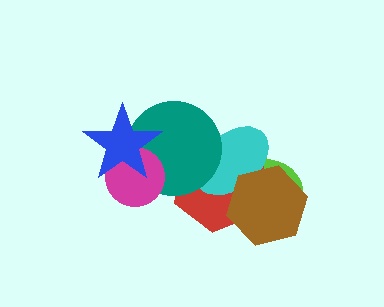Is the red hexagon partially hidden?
Yes, it is partially covered by another shape.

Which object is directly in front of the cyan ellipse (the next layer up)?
The brown hexagon is directly in front of the cyan ellipse.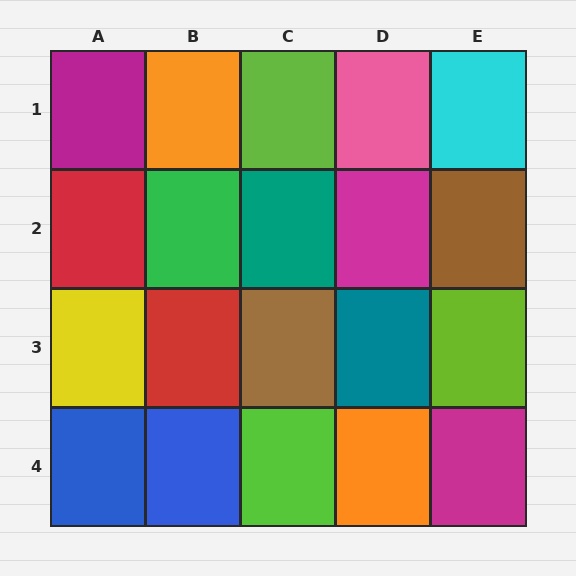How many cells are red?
2 cells are red.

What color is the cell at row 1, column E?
Cyan.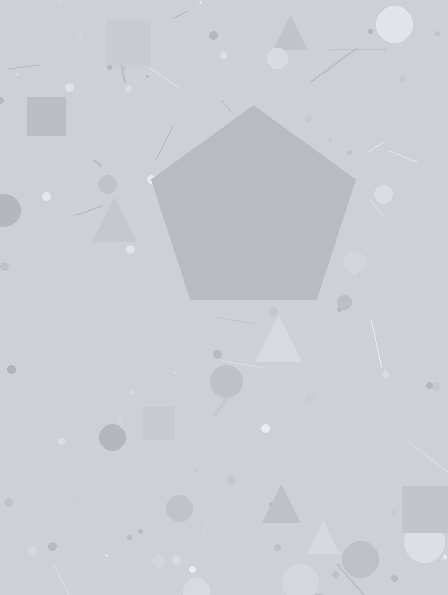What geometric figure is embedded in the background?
A pentagon is embedded in the background.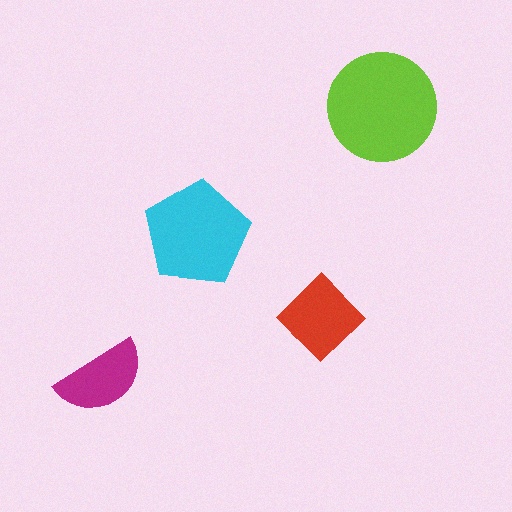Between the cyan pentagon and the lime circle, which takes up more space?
The lime circle.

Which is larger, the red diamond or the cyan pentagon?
The cyan pentagon.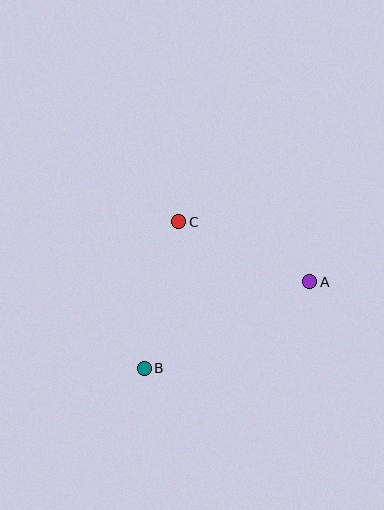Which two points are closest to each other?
Points A and C are closest to each other.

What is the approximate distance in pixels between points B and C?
The distance between B and C is approximately 150 pixels.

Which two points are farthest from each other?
Points A and B are farthest from each other.